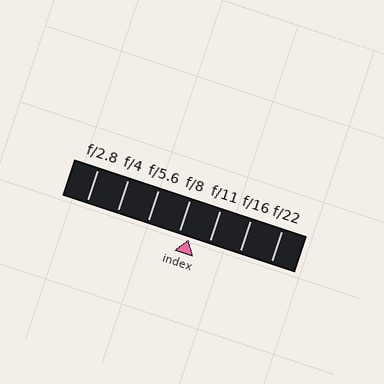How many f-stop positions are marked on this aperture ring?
There are 7 f-stop positions marked.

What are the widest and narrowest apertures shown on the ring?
The widest aperture shown is f/2.8 and the narrowest is f/22.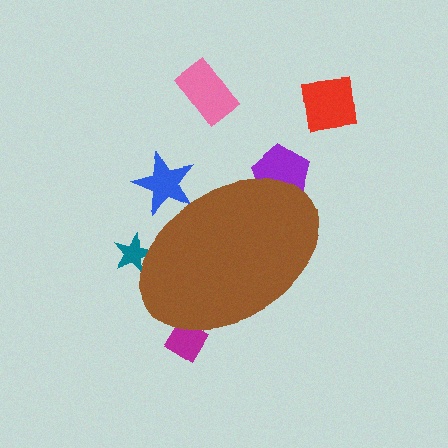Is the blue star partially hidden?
Yes, the blue star is partially hidden behind the brown ellipse.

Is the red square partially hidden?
No, the red square is fully visible.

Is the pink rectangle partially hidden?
No, the pink rectangle is fully visible.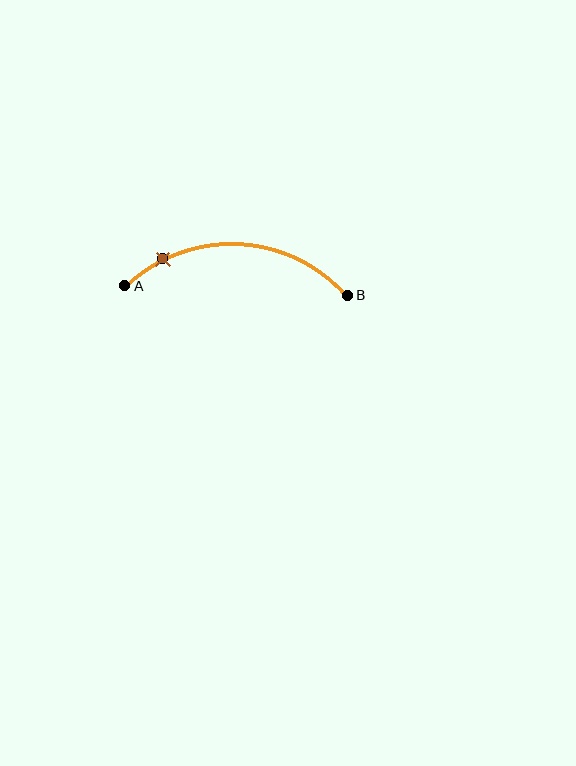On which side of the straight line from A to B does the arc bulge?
The arc bulges above the straight line connecting A and B.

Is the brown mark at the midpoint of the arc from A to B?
No. The brown mark lies on the arc but is closer to endpoint A. The arc midpoint would be at the point on the curve equidistant along the arc from both A and B.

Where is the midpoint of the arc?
The arc midpoint is the point on the curve farthest from the straight line joining A and B. It sits above that line.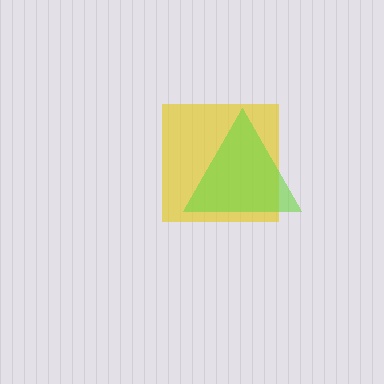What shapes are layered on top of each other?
The layered shapes are: a yellow square, a lime triangle.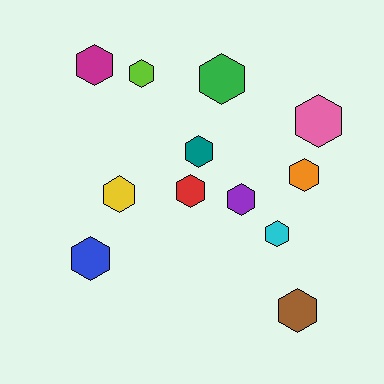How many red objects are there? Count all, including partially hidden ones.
There is 1 red object.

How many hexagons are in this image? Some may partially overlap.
There are 12 hexagons.